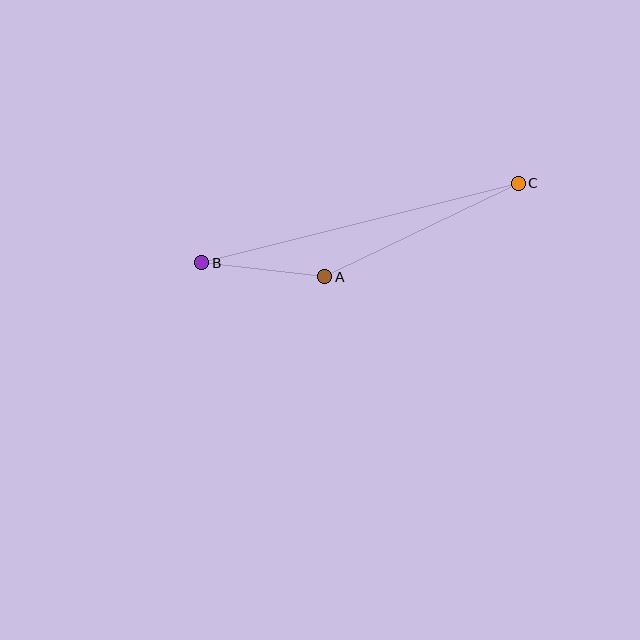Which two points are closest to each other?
Points A and B are closest to each other.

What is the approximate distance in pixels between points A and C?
The distance between A and C is approximately 215 pixels.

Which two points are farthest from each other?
Points B and C are farthest from each other.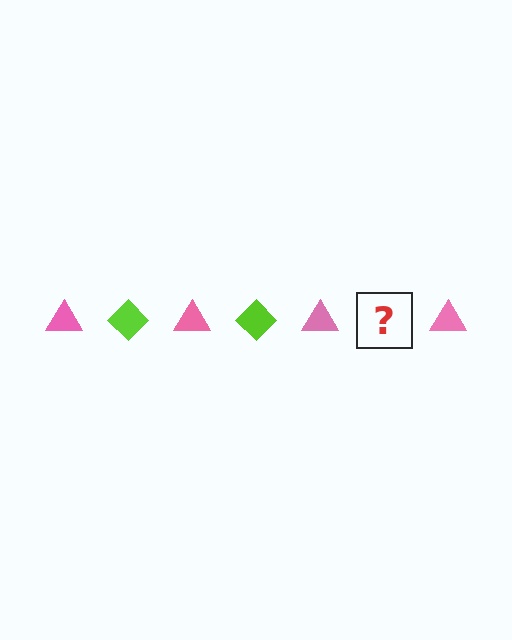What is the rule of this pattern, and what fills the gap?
The rule is that the pattern alternates between pink triangle and lime diamond. The gap should be filled with a lime diamond.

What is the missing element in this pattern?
The missing element is a lime diamond.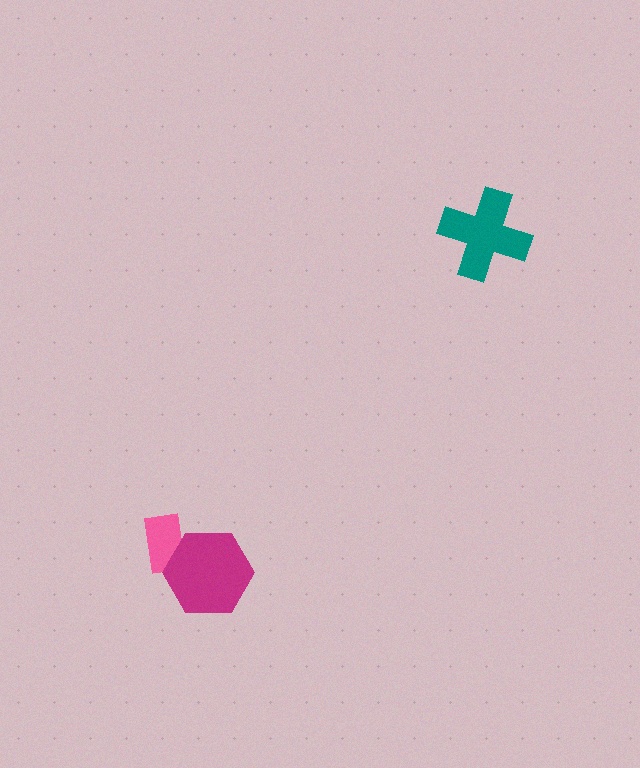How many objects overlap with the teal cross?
0 objects overlap with the teal cross.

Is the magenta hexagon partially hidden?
No, no other shape covers it.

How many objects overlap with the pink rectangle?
1 object overlaps with the pink rectangle.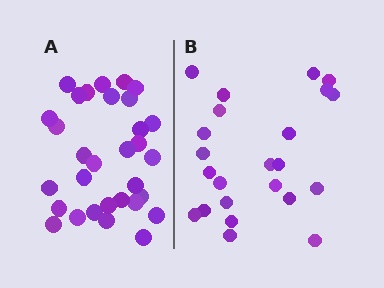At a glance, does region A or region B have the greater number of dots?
Region A (the left region) has more dots.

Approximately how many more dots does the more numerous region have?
Region A has roughly 8 or so more dots than region B.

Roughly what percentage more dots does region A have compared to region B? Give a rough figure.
About 35% more.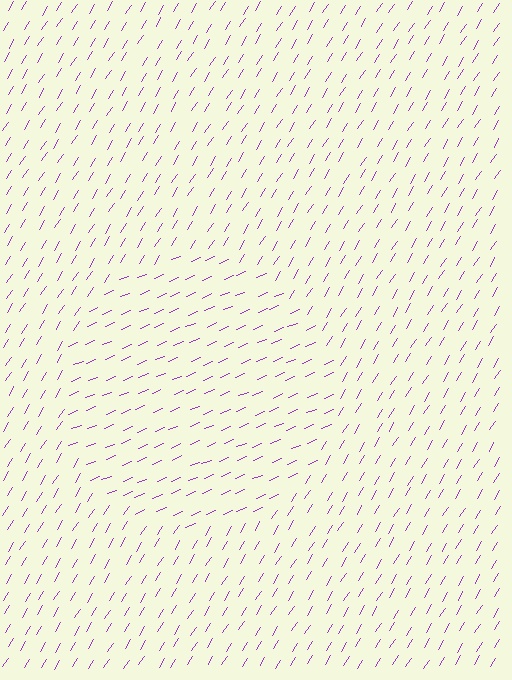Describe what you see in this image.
The image is filled with small purple line segments. A circle region in the image has lines oriented differently from the surrounding lines, creating a visible texture boundary.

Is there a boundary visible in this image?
Yes, there is a texture boundary formed by a change in line orientation.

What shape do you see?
I see a circle.